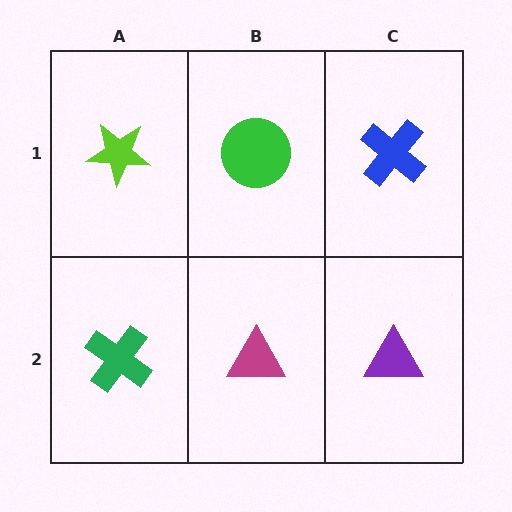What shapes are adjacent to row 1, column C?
A purple triangle (row 2, column C), a green circle (row 1, column B).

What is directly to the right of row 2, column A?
A magenta triangle.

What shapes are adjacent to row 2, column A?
A lime star (row 1, column A), a magenta triangle (row 2, column B).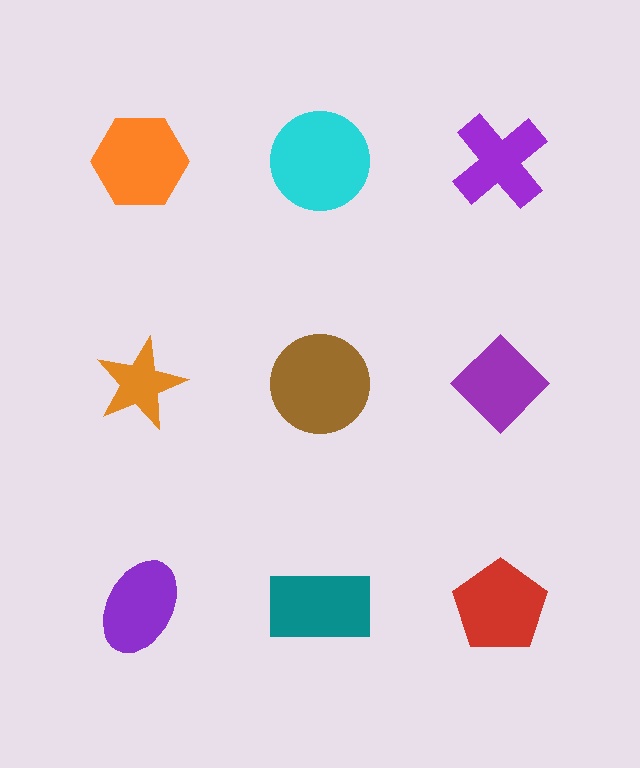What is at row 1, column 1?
An orange hexagon.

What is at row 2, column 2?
A brown circle.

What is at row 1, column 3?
A purple cross.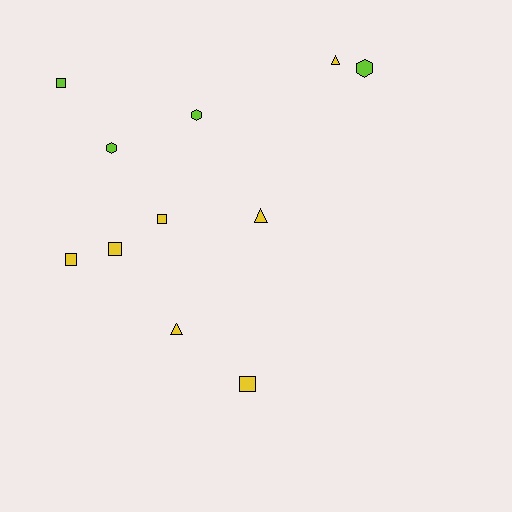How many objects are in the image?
There are 11 objects.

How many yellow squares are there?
There are 4 yellow squares.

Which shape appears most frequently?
Square, with 5 objects.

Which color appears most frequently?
Yellow, with 7 objects.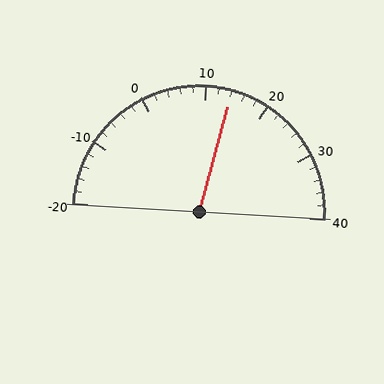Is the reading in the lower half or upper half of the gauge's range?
The reading is in the upper half of the range (-20 to 40).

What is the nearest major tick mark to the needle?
The nearest major tick mark is 10.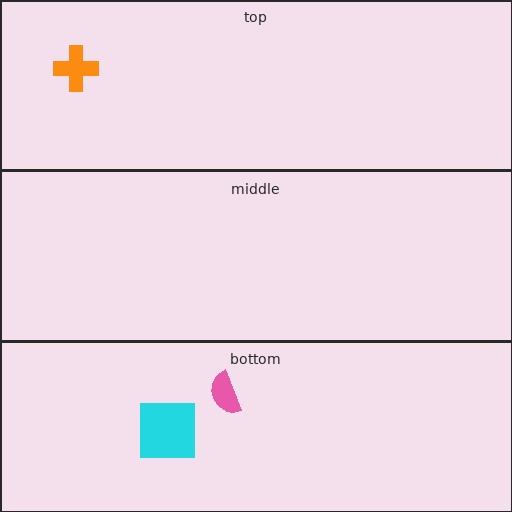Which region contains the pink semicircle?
The bottom region.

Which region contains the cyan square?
The bottom region.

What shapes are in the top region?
The orange cross.